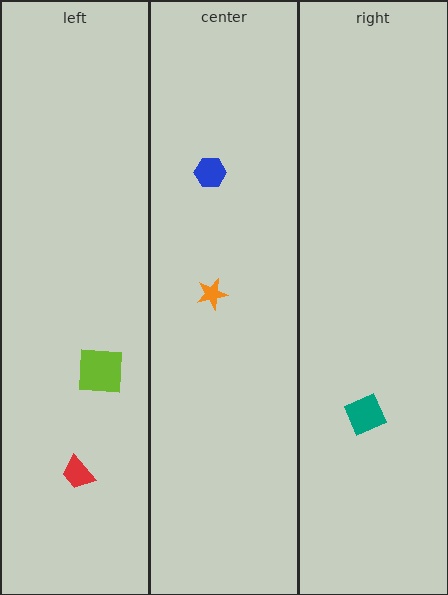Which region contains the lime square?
The left region.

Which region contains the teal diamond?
The right region.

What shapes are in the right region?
The teal diamond.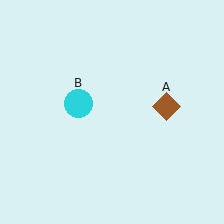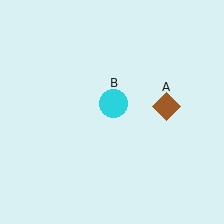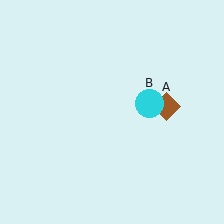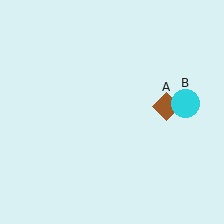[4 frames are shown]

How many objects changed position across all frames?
1 object changed position: cyan circle (object B).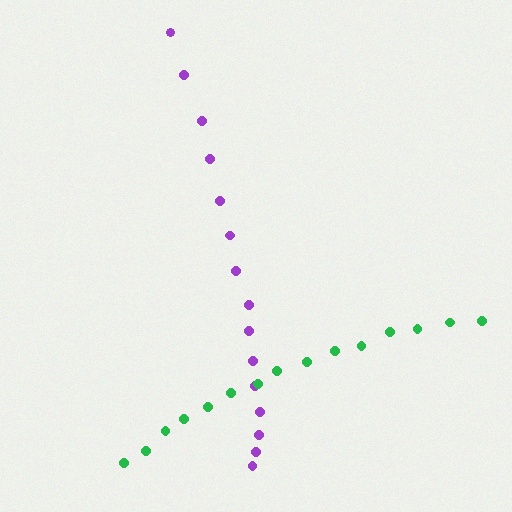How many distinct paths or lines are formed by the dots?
There are 2 distinct paths.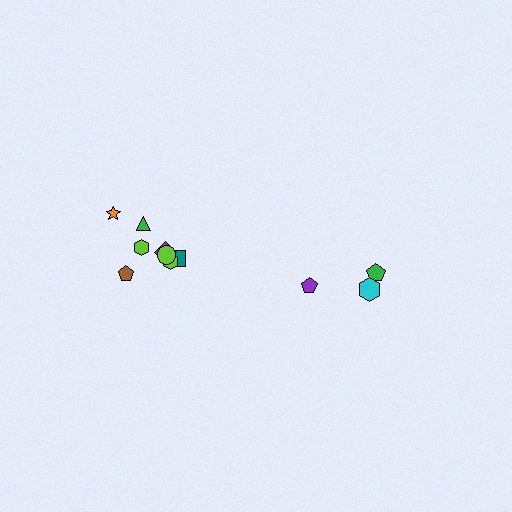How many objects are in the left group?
There are 8 objects.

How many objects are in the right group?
There are 3 objects.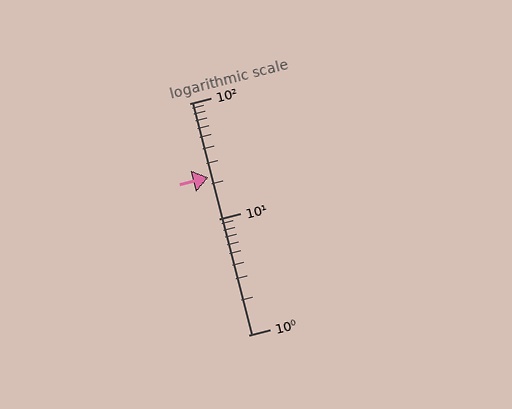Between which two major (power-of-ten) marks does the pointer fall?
The pointer is between 10 and 100.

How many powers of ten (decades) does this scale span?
The scale spans 2 decades, from 1 to 100.